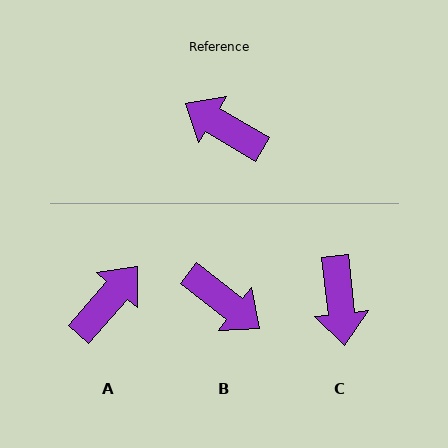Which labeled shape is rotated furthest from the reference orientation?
B, about 173 degrees away.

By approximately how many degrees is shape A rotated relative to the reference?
Approximately 100 degrees clockwise.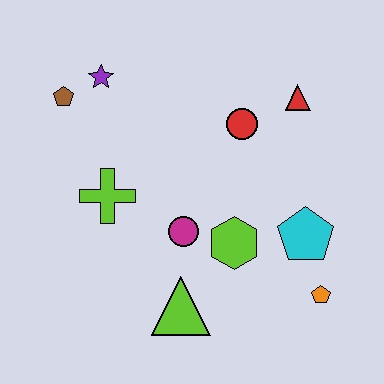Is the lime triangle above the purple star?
No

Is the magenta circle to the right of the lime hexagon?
No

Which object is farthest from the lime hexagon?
The brown pentagon is farthest from the lime hexagon.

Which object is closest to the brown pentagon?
The purple star is closest to the brown pentagon.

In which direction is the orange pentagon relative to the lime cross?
The orange pentagon is to the right of the lime cross.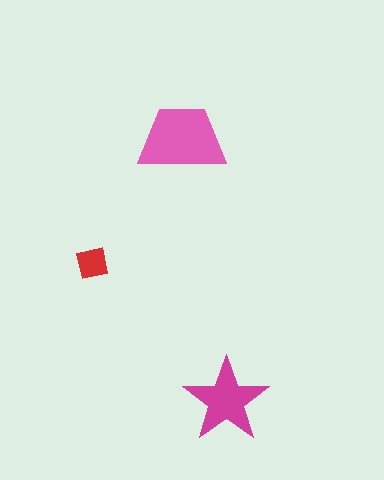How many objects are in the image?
There are 3 objects in the image.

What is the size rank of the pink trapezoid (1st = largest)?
1st.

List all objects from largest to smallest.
The pink trapezoid, the magenta star, the red square.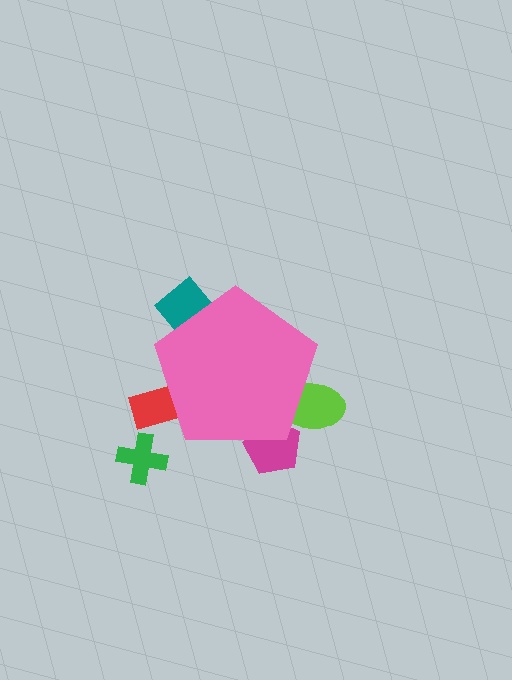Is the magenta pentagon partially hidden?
Yes, the magenta pentagon is partially hidden behind the pink pentagon.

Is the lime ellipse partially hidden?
Yes, the lime ellipse is partially hidden behind the pink pentagon.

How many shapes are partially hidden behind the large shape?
4 shapes are partially hidden.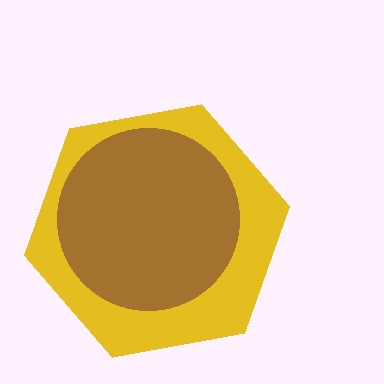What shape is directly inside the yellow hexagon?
The brown circle.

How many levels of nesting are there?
2.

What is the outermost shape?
The yellow hexagon.